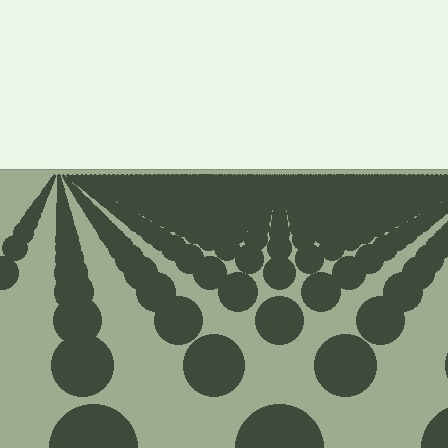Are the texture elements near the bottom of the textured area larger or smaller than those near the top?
Larger. Near the bottom, elements are closer to the viewer and appear at a bigger on-screen size.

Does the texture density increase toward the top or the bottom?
Density increases toward the top.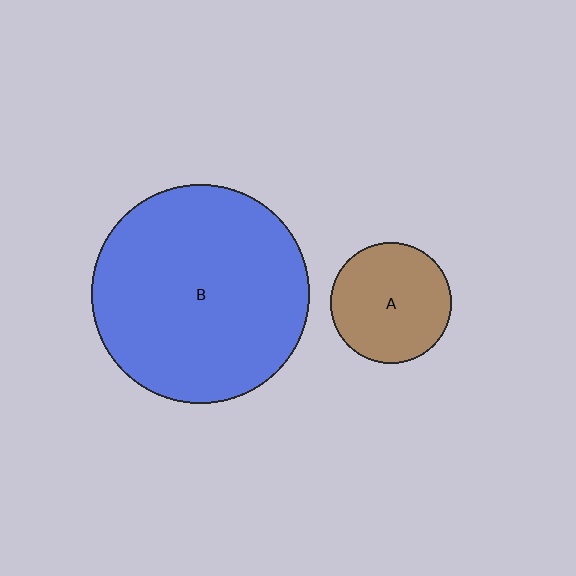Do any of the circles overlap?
No, none of the circles overlap.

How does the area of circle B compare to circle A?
Approximately 3.2 times.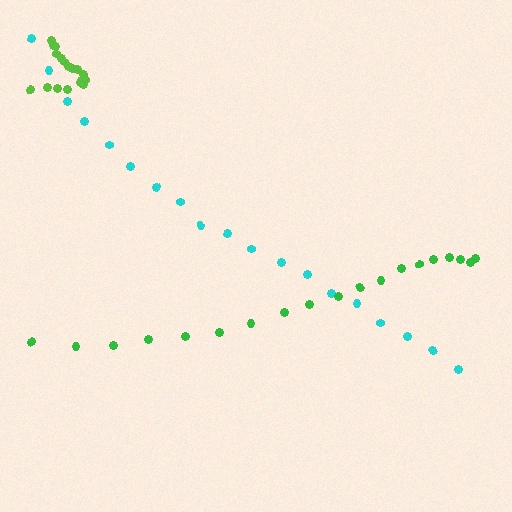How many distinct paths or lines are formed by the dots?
There are 3 distinct paths.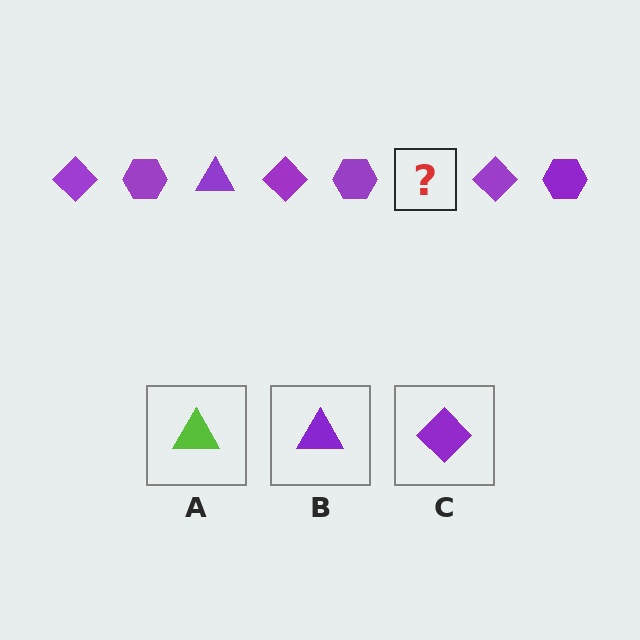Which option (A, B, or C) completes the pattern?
B.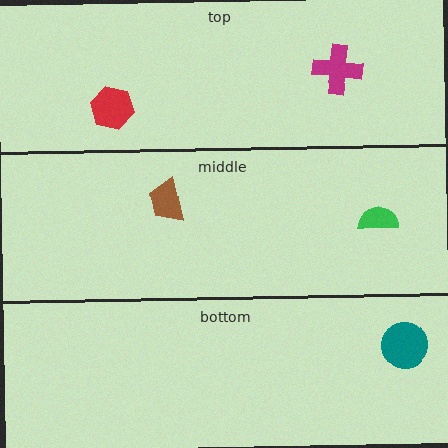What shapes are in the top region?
The red hexagon, the magenta cross.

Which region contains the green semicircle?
The middle region.